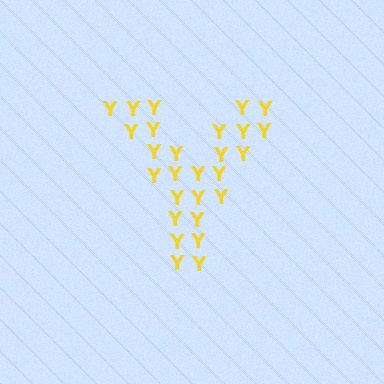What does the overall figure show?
The overall figure shows the letter Y.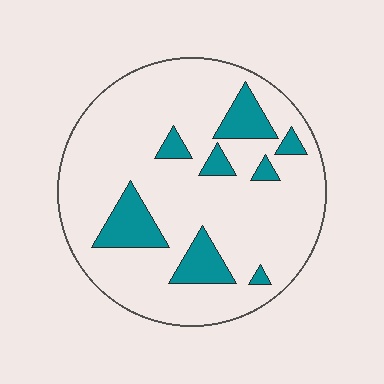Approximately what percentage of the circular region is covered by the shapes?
Approximately 15%.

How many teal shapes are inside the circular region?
8.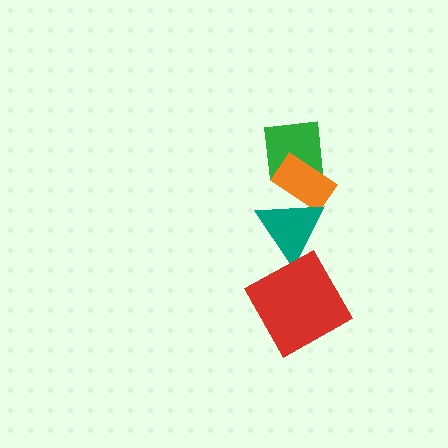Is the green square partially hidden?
Yes, it is partially covered by another shape.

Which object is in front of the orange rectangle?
The teal triangle is in front of the orange rectangle.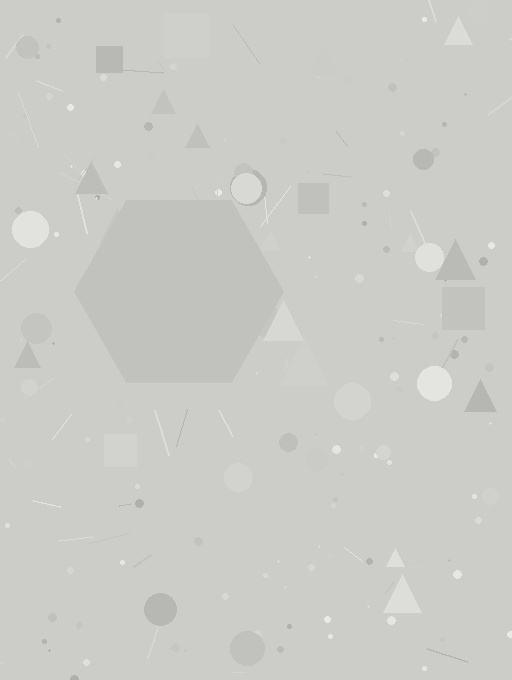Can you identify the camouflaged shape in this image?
The camouflaged shape is a hexagon.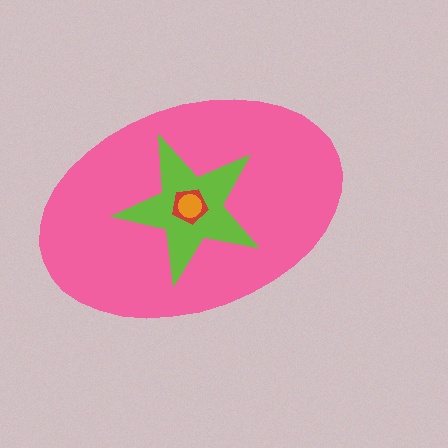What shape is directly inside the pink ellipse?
The lime star.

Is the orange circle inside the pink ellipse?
Yes.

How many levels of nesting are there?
4.